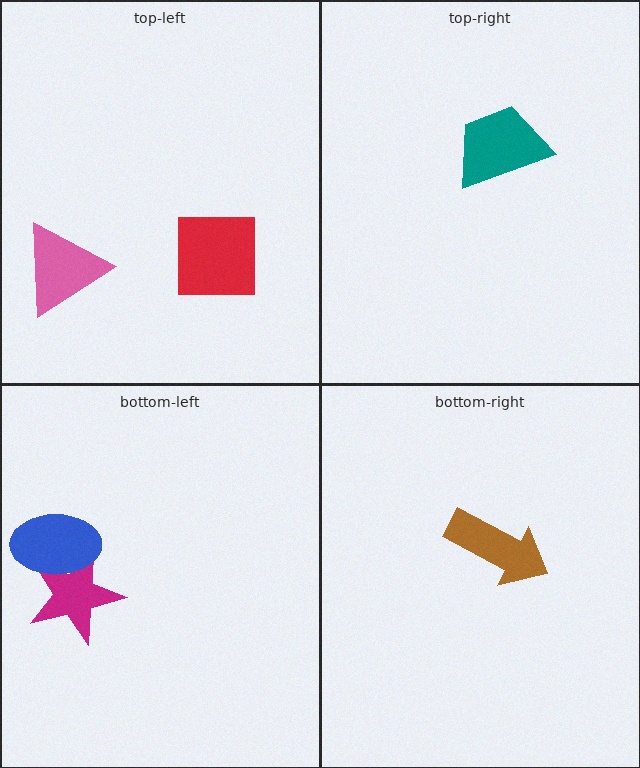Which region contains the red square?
The top-left region.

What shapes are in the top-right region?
The teal trapezoid.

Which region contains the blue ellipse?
The bottom-left region.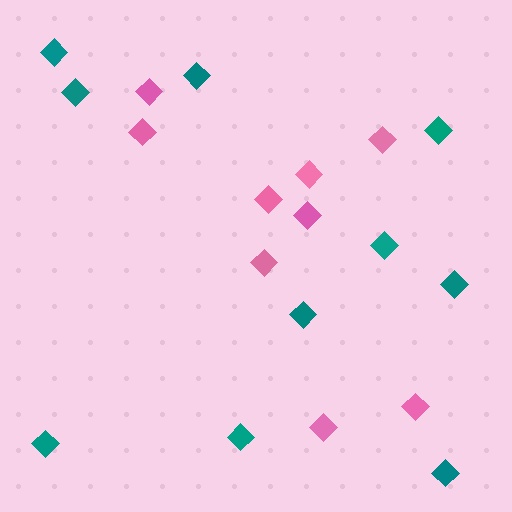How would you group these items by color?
There are 2 groups: one group of teal diamonds (10) and one group of pink diamonds (9).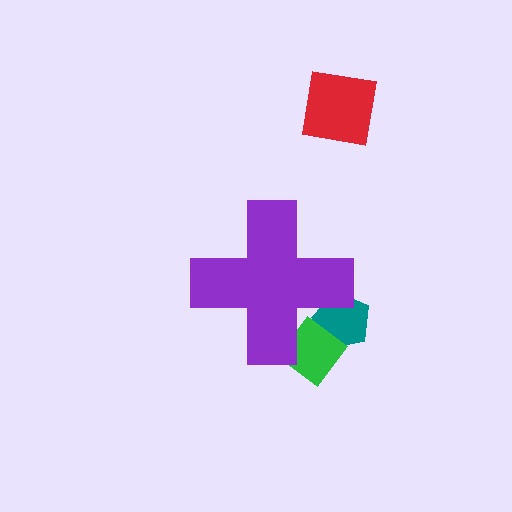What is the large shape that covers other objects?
A purple cross.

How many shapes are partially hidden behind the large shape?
2 shapes are partially hidden.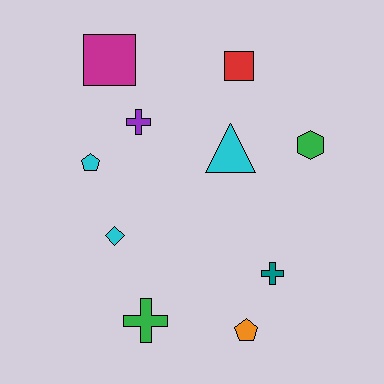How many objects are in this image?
There are 10 objects.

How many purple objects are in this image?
There is 1 purple object.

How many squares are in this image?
There are 2 squares.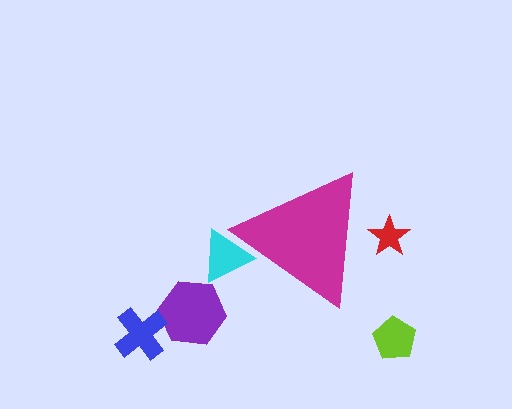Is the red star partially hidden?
Yes, the red star is partially hidden behind the magenta triangle.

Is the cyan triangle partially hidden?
Yes, the cyan triangle is partially hidden behind the magenta triangle.